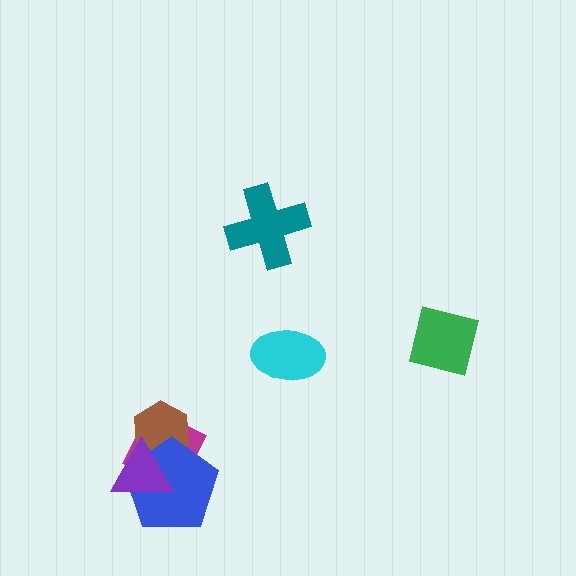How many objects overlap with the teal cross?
0 objects overlap with the teal cross.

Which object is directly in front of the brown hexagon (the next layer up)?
The blue pentagon is directly in front of the brown hexagon.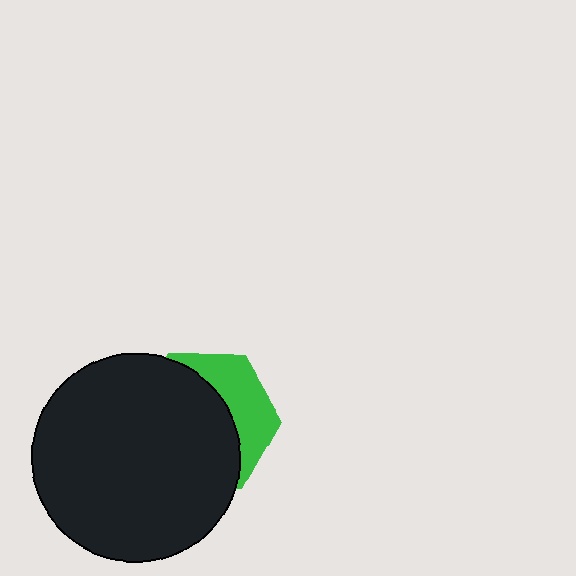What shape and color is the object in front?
The object in front is a black circle.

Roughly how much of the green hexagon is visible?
A small part of it is visible (roughly 34%).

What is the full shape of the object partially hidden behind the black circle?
The partially hidden object is a green hexagon.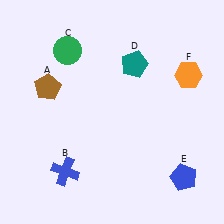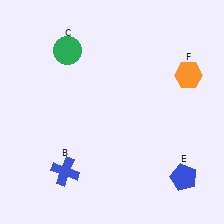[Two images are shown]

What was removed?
The brown pentagon (A), the teal pentagon (D) were removed in Image 2.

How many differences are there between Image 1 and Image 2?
There are 2 differences between the two images.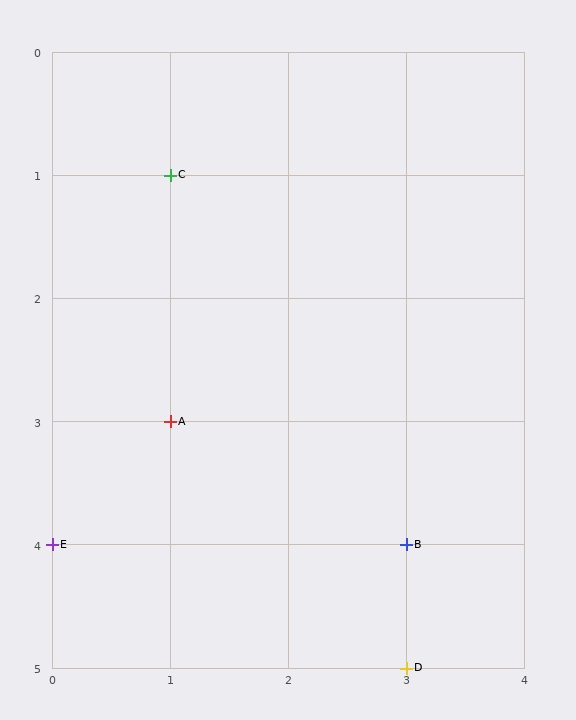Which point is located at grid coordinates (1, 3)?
Point A is at (1, 3).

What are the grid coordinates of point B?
Point B is at grid coordinates (3, 4).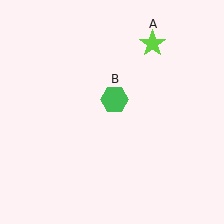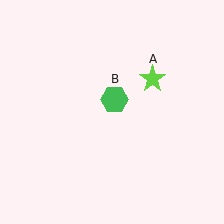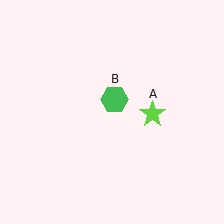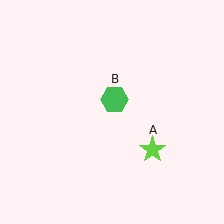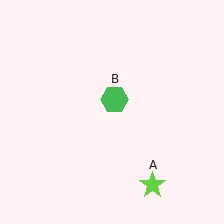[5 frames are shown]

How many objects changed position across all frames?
1 object changed position: lime star (object A).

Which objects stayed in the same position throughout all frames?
Green hexagon (object B) remained stationary.